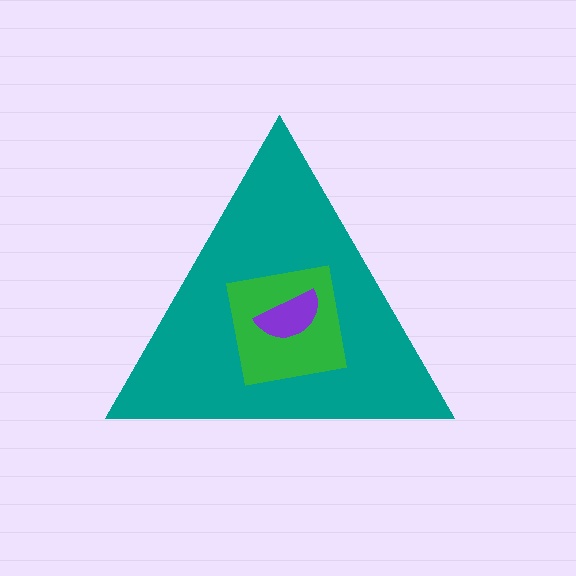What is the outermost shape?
The teal triangle.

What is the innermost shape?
The purple semicircle.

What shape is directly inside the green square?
The purple semicircle.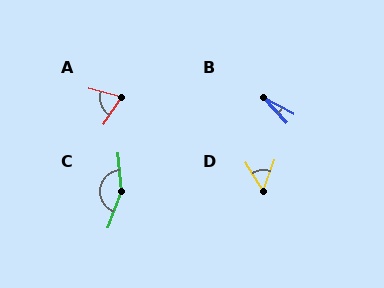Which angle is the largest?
C, at approximately 155 degrees.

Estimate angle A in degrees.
Approximately 70 degrees.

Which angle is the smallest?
B, at approximately 19 degrees.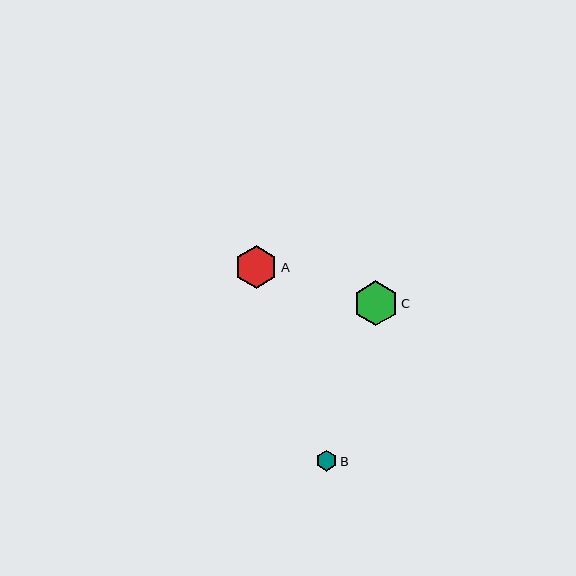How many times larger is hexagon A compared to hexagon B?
Hexagon A is approximately 2.1 times the size of hexagon B.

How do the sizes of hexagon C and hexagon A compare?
Hexagon C and hexagon A are approximately the same size.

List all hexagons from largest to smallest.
From largest to smallest: C, A, B.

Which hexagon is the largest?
Hexagon C is the largest with a size of approximately 45 pixels.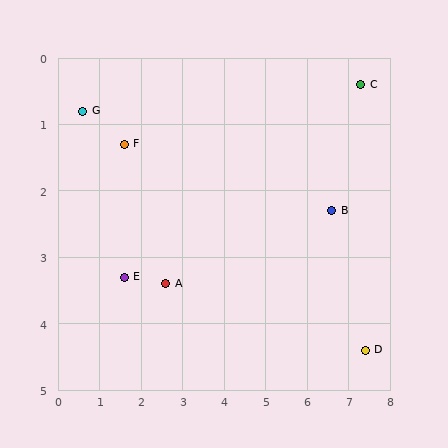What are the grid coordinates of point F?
Point F is at approximately (1.6, 1.3).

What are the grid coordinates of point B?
Point B is at approximately (6.6, 2.3).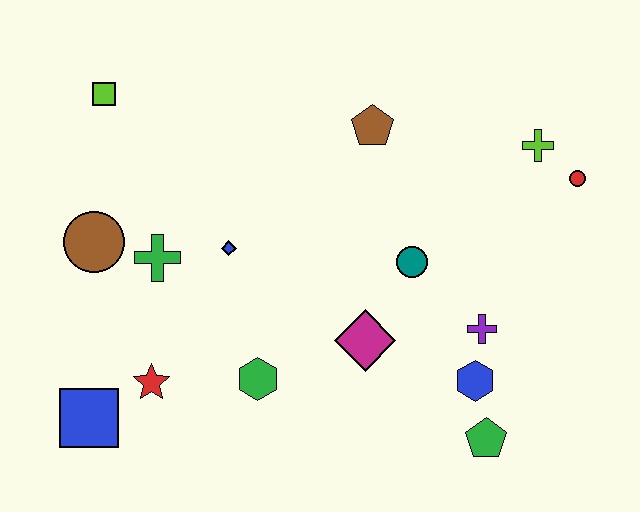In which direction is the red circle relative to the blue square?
The red circle is to the right of the blue square.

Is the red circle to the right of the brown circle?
Yes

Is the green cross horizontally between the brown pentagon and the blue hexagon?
No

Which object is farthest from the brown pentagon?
The blue square is farthest from the brown pentagon.